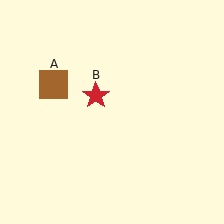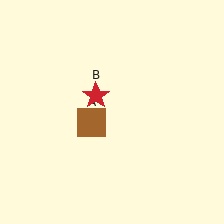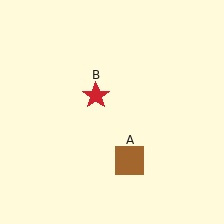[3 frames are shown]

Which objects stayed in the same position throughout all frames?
Red star (object B) remained stationary.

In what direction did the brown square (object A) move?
The brown square (object A) moved down and to the right.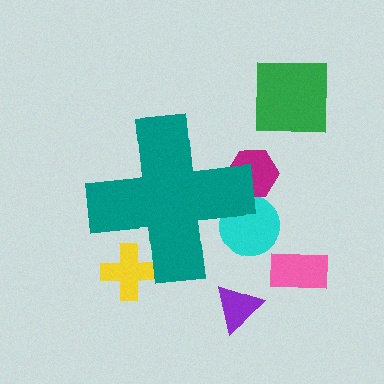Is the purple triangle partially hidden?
No, the purple triangle is fully visible.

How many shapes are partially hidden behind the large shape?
3 shapes are partially hidden.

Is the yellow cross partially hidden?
Yes, the yellow cross is partially hidden behind the teal cross.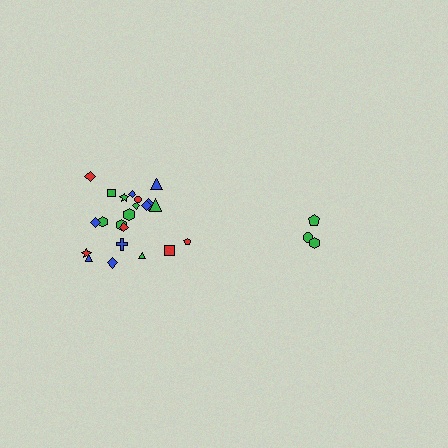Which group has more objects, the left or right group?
The left group.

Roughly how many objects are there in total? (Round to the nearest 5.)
Roughly 25 objects in total.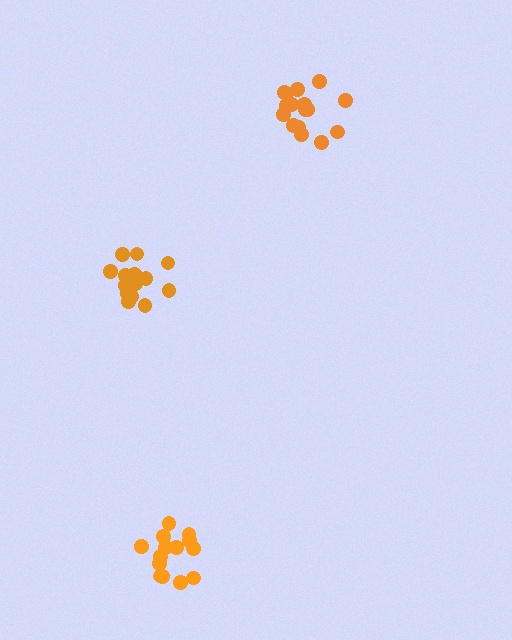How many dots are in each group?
Group 1: 17 dots, Group 2: 14 dots, Group 3: 16 dots (47 total).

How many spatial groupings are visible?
There are 3 spatial groupings.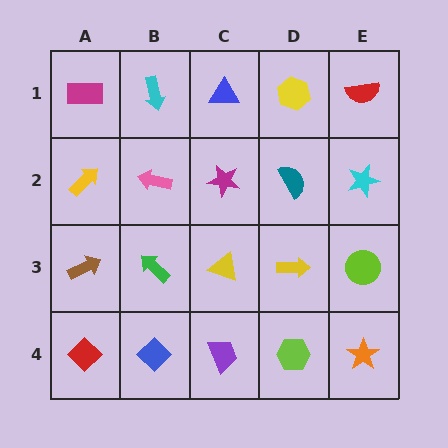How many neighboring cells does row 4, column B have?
3.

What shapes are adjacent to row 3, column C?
A magenta star (row 2, column C), a purple trapezoid (row 4, column C), a green arrow (row 3, column B), a yellow arrow (row 3, column D).